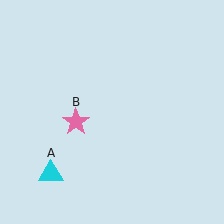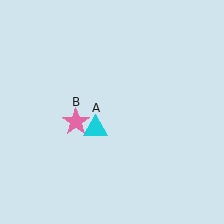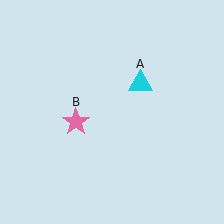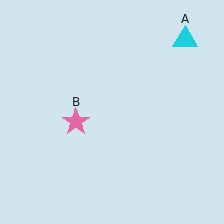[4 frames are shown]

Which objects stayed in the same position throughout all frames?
Pink star (object B) remained stationary.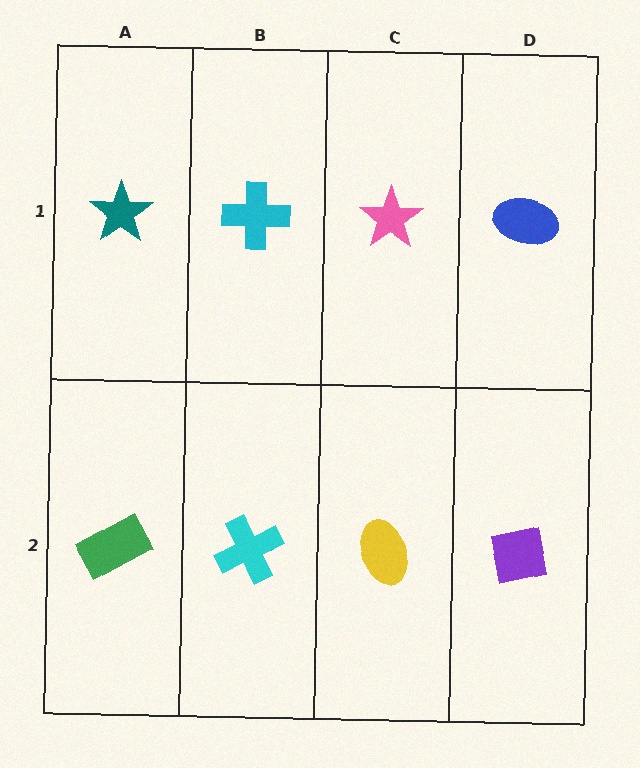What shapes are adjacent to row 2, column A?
A teal star (row 1, column A), a cyan cross (row 2, column B).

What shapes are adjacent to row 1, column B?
A cyan cross (row 2, column B), a teal star (row 1, column A), a pink star (row 1, column C).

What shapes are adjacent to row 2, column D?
A blue ellipse (row 1, column D), a yellow ellipse (row 2, column C).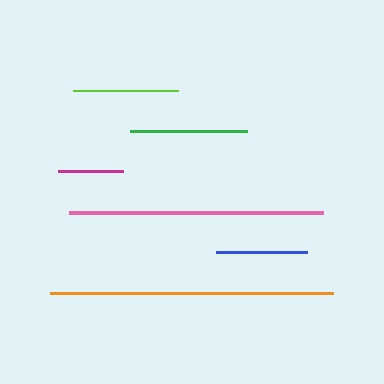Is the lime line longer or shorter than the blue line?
The lime line is longer than the blue line.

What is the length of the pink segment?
The pink segment is approximately 254 pixels long.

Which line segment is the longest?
The orange line is the longest at approximately 283 pixels.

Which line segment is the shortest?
The magenta line is the shortest at approximately 65 pixels.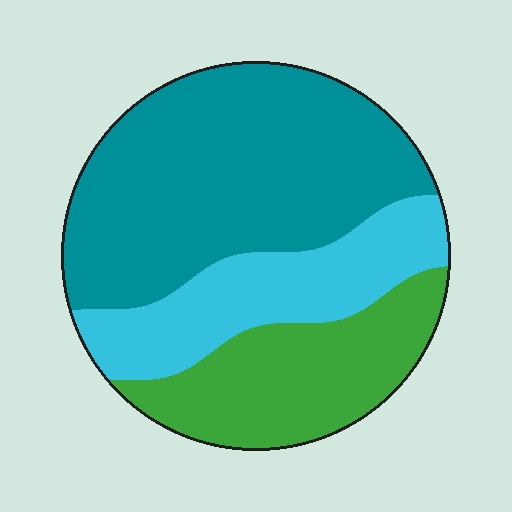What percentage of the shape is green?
Green covers around 25% of the shape.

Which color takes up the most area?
Teal, at roughly 50%.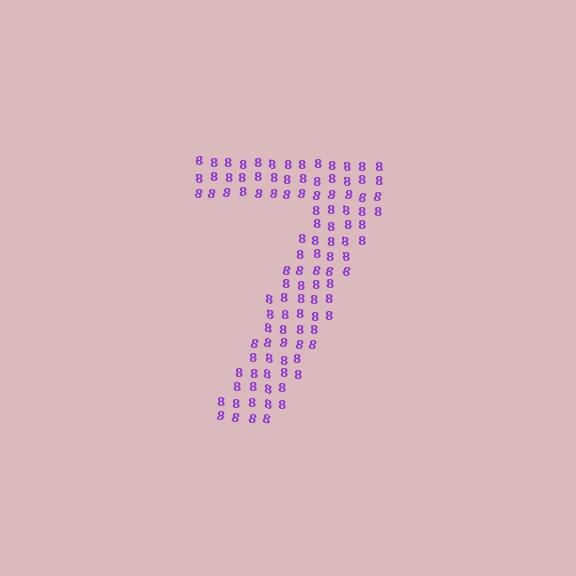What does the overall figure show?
The overall figure shows the digit 7.